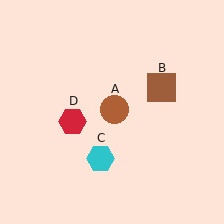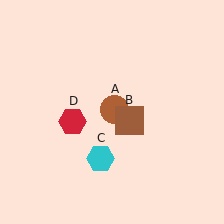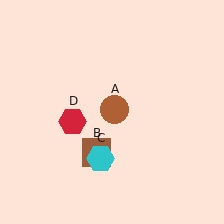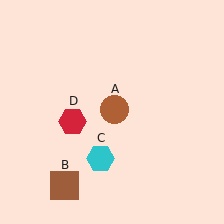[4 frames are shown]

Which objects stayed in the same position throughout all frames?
Brown circle (object A) and cyan hexagon (object C) and red hexagon (object D) remained stationary.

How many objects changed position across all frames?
1 object changed position: brown square (object B).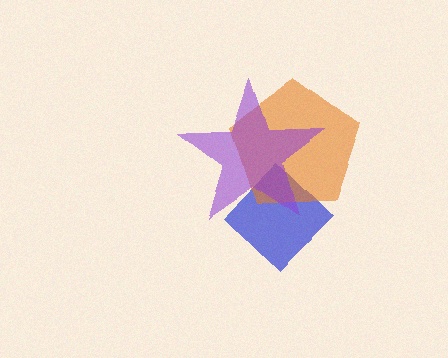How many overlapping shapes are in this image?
There are 3 overlapping shapes in the image.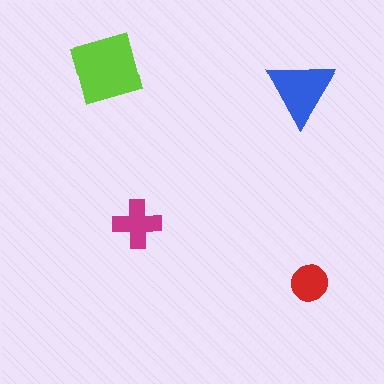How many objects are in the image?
There are 4 objects in the image.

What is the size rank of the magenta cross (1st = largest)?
3rd.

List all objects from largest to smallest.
The lime diamond, the blue triangle, the magenta cross, the red circle.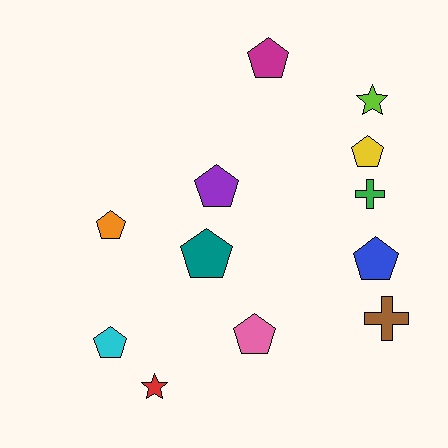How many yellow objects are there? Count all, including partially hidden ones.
There is 1 yellow object.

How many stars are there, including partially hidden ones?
There are 2 stars.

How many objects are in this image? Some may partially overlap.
There are 12 objects.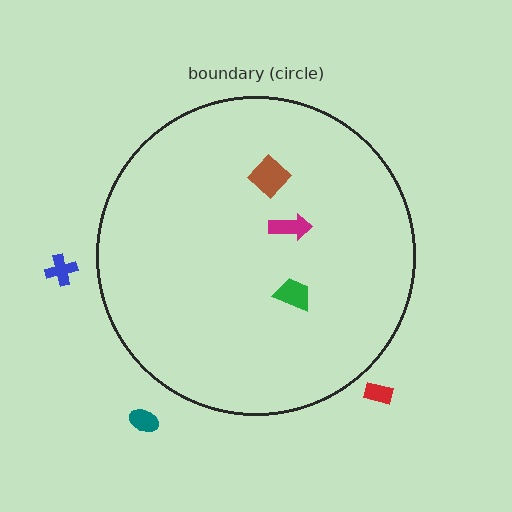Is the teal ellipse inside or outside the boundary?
Outside.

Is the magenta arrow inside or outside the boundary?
Inside.